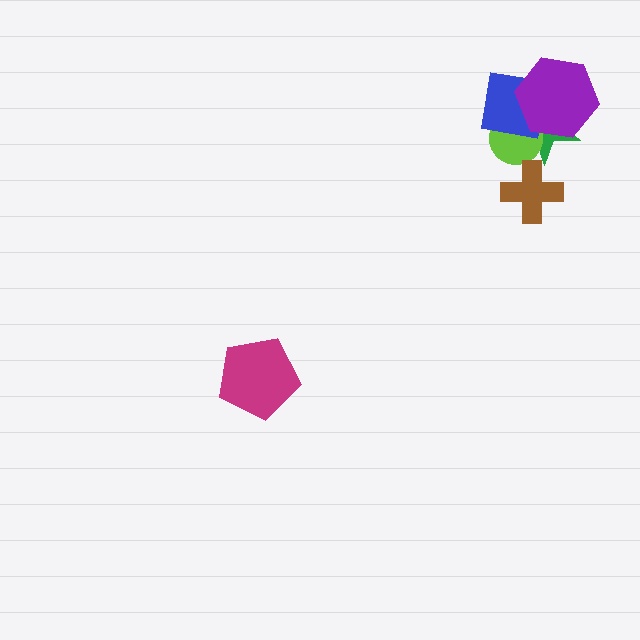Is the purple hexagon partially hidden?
No, no other shape covers it.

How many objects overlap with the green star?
3 objects overlap with the green star.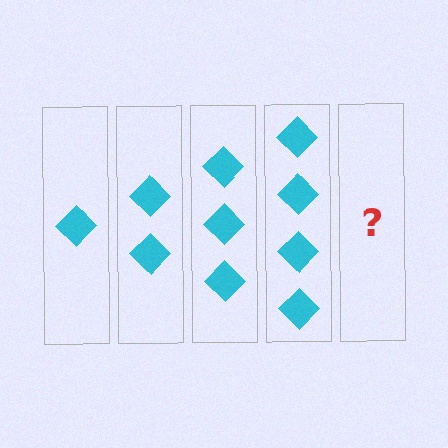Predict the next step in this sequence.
The next step is 5 diamonds.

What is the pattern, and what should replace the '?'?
The pattern is that each step adds one more diamond. The '?' should be 5 diamonds.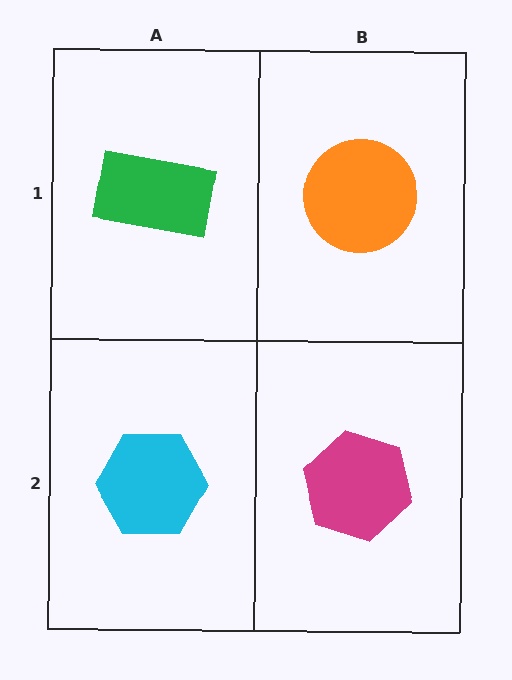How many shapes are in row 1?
2 shapes.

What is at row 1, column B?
An orange circle.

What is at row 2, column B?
A magenta hexagon.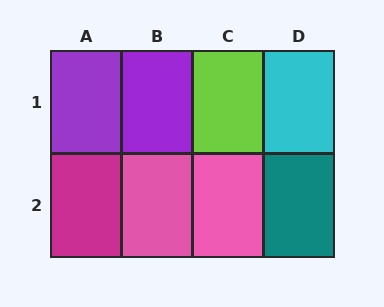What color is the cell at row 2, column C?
Pink.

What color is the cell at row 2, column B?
Pink.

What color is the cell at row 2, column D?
Teal.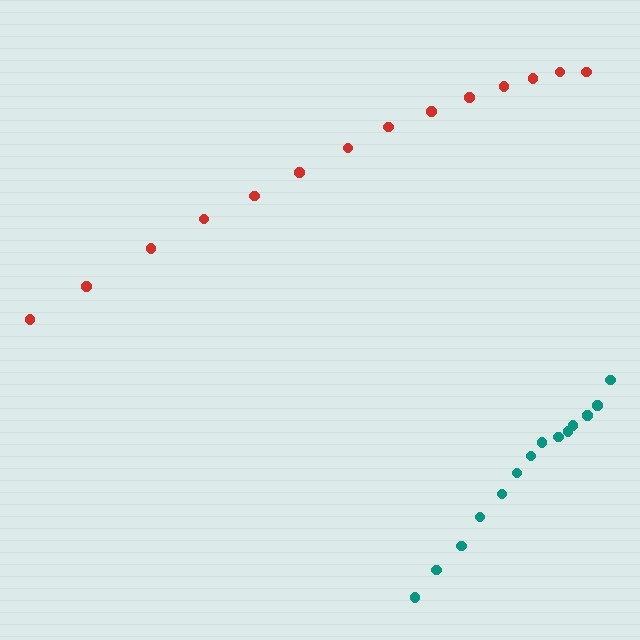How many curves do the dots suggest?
There are 2 distinct paths.